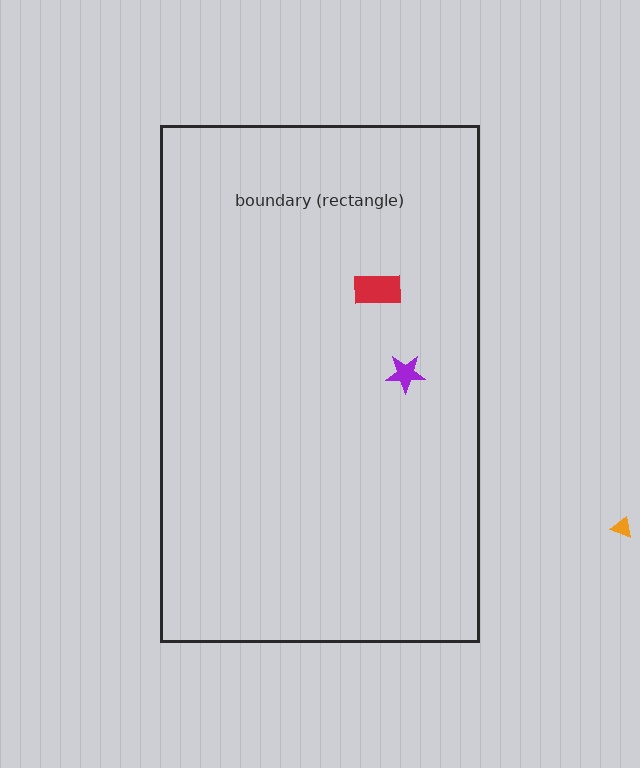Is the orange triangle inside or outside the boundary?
Outside.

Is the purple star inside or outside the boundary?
Inside.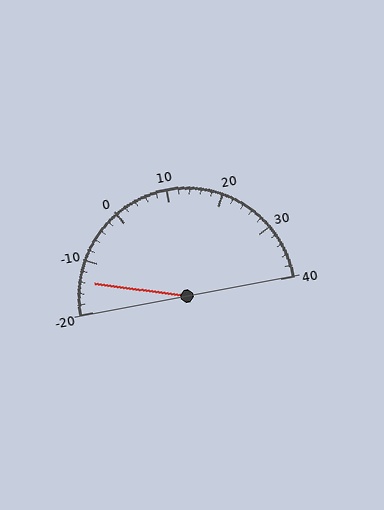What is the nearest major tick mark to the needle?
The nearest major tick mark is -10.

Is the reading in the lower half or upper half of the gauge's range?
The reading is in the lower half of the range (-20 to 40).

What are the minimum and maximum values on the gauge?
The gauge ranges from -20 to 40.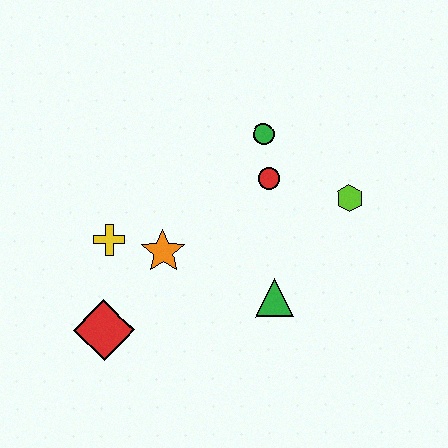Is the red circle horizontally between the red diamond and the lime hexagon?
Yes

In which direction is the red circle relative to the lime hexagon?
The red circle is to the left of the lime hexagon.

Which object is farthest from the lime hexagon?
The red diamond is farthest from the lime hexagon.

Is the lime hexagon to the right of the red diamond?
Yes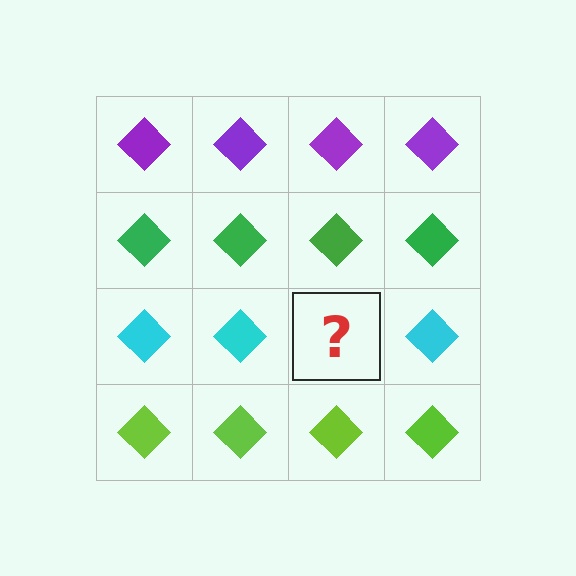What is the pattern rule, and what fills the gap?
The rule is that each row has a consistent color. The gap should be filled with a cyan diamond.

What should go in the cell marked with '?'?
The missing cell should contain a cyan diamond.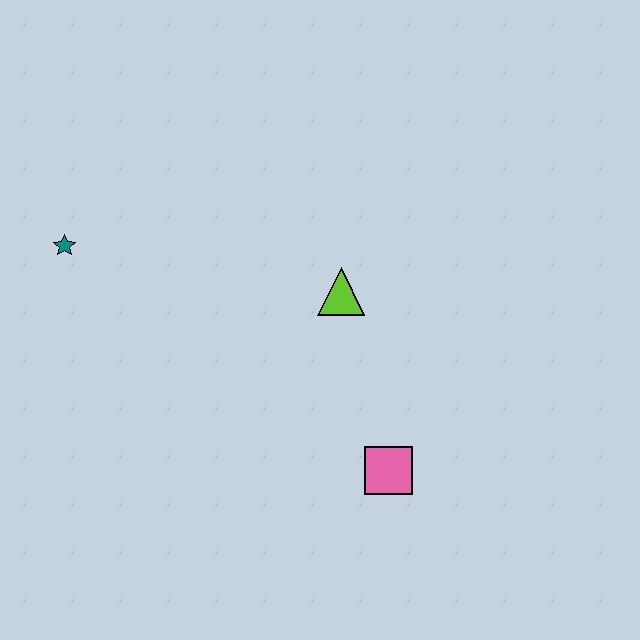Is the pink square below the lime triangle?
Yes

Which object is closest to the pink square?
The lime triangle is closest to the pink square.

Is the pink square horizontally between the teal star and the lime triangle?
No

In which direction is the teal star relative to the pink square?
The teal star is to the left of the pink square.